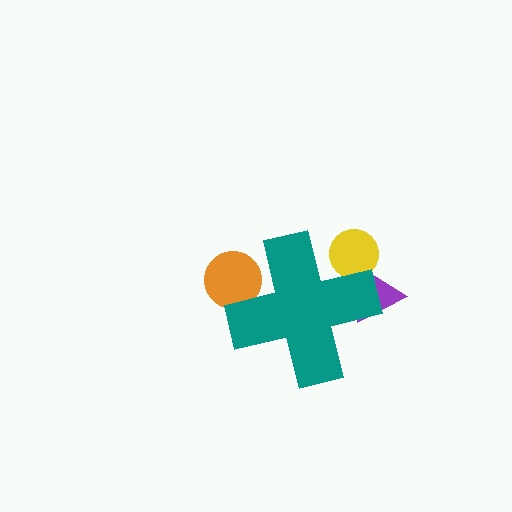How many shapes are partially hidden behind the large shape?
3 shapes are partially hidden.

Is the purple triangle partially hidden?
Yes, the purple triangle is partially hidden behind the teal cross.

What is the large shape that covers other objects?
A teal cross.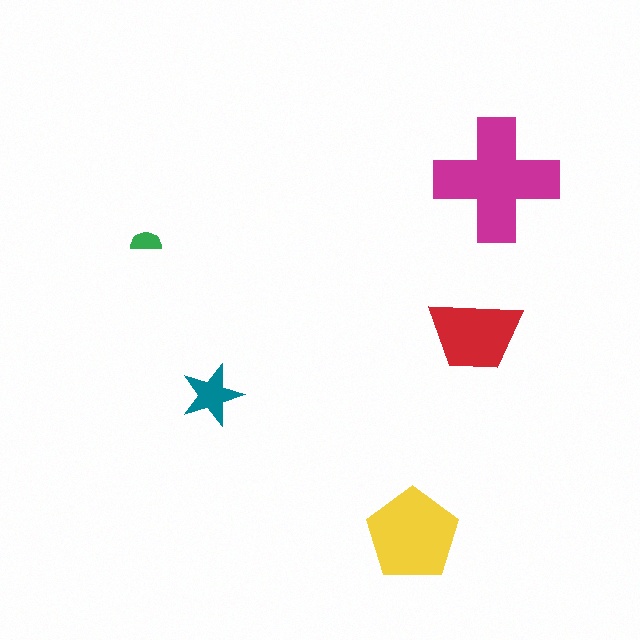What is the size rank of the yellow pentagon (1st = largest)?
2nd.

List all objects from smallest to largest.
The green semicircle, the teal star, the red trapezoid, the yellow pentagon, the magenta cross.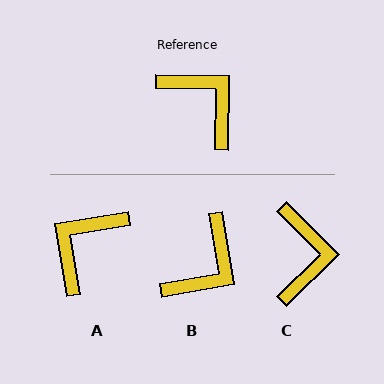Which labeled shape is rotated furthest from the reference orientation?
A, about 100 degrees away.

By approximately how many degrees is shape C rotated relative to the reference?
Approximately 44 degrees clockwise.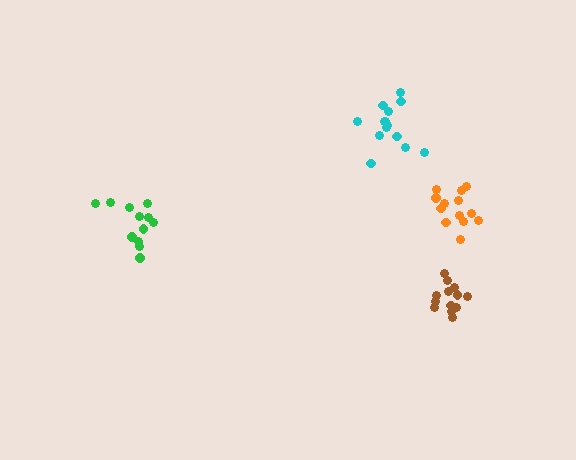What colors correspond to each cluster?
The clusters are colored: cyan, orange, brown, green.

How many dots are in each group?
Group 1: 14 dots, Group 2: 13 dots, Group 3: 13 dots, Group 4: 12 dots (52 total).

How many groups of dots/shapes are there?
There are 4 groups.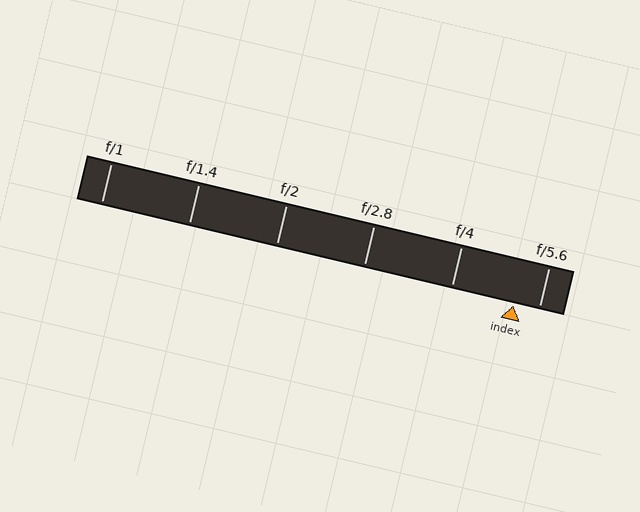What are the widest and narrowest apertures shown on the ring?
The widest aperture shown is f/1 and the narrowest is f/5.6.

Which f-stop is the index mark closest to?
The index mark is closest to f/5.6.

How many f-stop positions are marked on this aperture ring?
There are 6 f-stop positions marked.